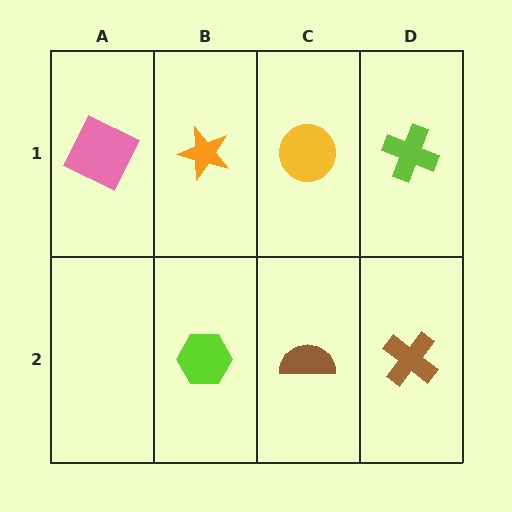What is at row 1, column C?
A yellow circle.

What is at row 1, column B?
An orange star.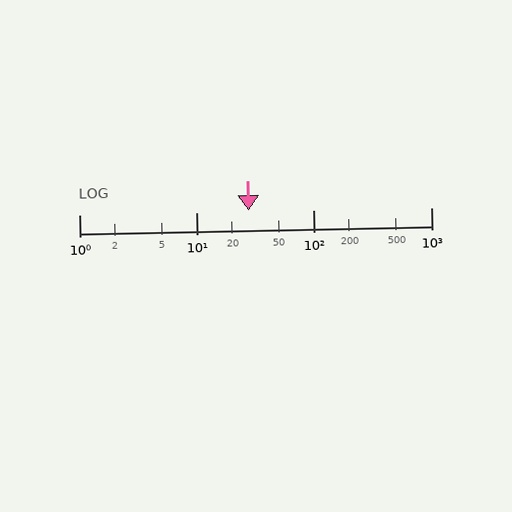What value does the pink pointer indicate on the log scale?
The pointer indicates approximately 28.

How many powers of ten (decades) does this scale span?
The scale spans 3 decades, from 1 to 1000.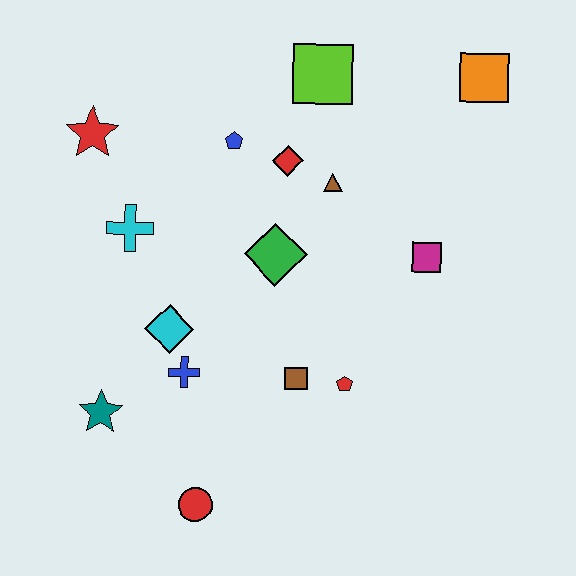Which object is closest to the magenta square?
The brown triangle is closest to the magenta square.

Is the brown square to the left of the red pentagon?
Yes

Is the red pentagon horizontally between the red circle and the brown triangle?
No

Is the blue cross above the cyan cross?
No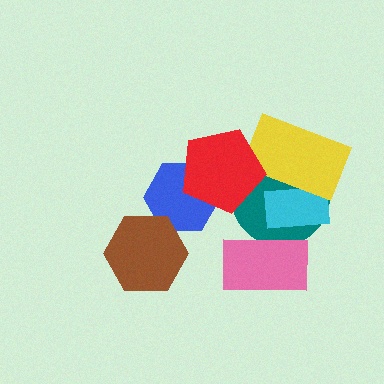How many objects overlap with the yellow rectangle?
3 objects overlap with the yellow rectangle.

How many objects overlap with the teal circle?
4 objects overlap with the teal circle.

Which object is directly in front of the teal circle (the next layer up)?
The cyan rectangle is directly in front of the teal circle.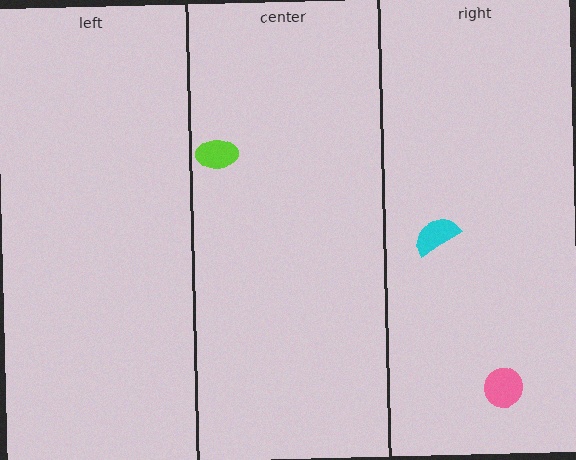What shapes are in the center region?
The lime ellipse.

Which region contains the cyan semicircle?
The right region.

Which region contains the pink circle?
The right region.